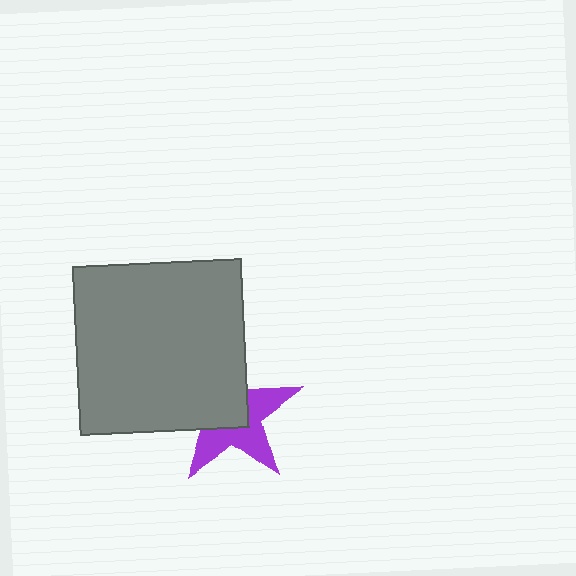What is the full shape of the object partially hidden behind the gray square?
The partially hidden object is a purple star.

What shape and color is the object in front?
The object in front is a gray square.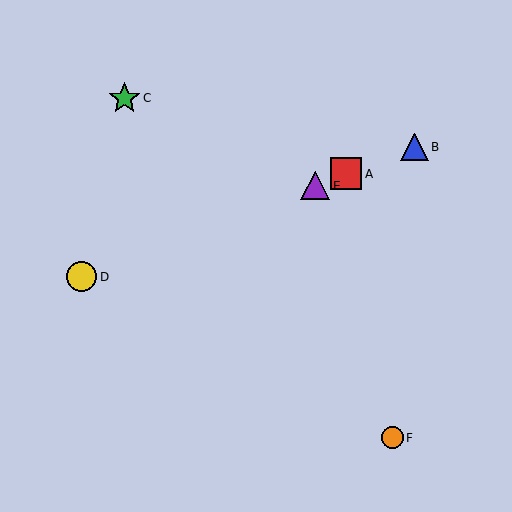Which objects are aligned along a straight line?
Objects A, B, D, E are aligned along a straight line.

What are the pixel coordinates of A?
Object A is at (346, 174).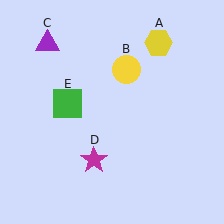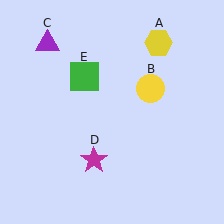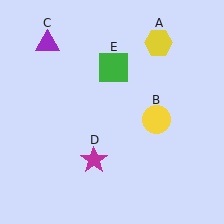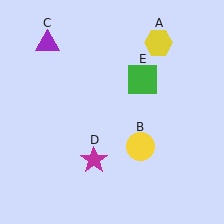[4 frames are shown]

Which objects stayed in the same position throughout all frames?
Yellow hexagon (object A) and purple triangle (object C) and magenta star (object D) remained stationary.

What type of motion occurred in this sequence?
The yellow circle (object B), green square (object E) rotated clockwise around the center of the scene.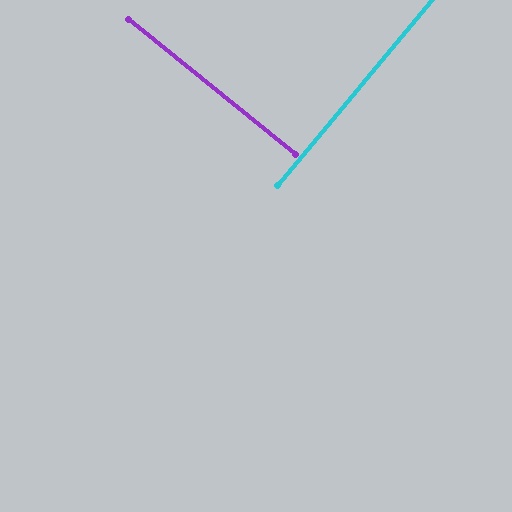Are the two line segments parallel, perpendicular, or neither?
Perpendicular — they meet at approximately 89°.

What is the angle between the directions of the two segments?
Approximately 89 degrees.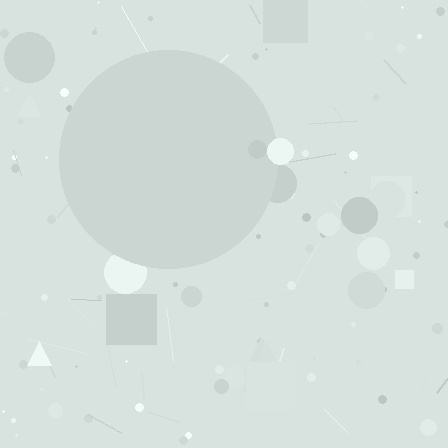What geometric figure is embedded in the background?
A circle is embedded in the background.